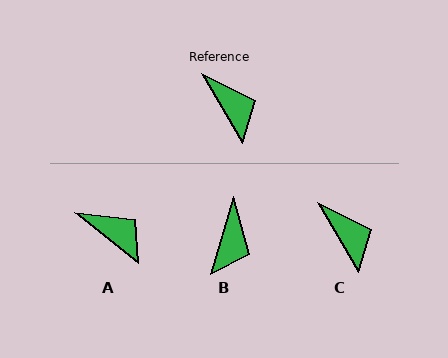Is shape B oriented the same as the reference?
No, it is off by about 47 degrees.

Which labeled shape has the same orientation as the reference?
C.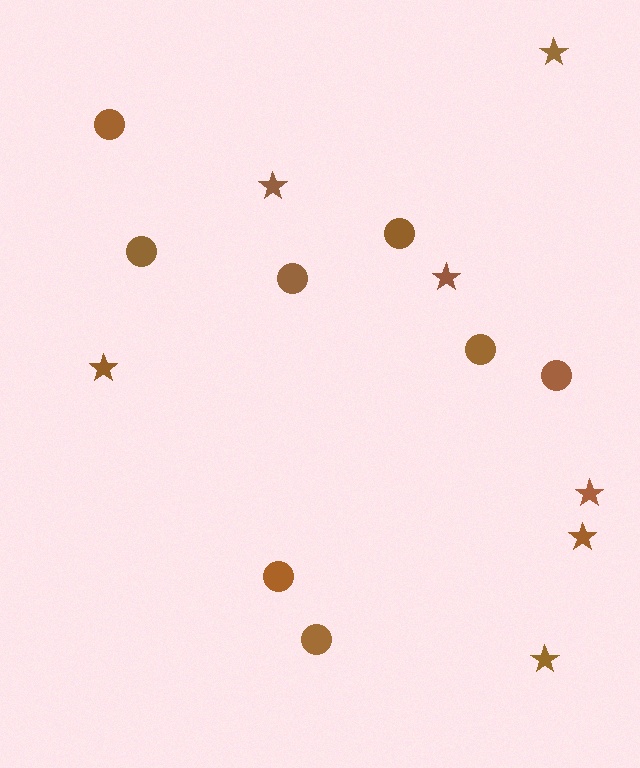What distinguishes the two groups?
There are 2 groups: one group of circles (8) and one group of stars (7).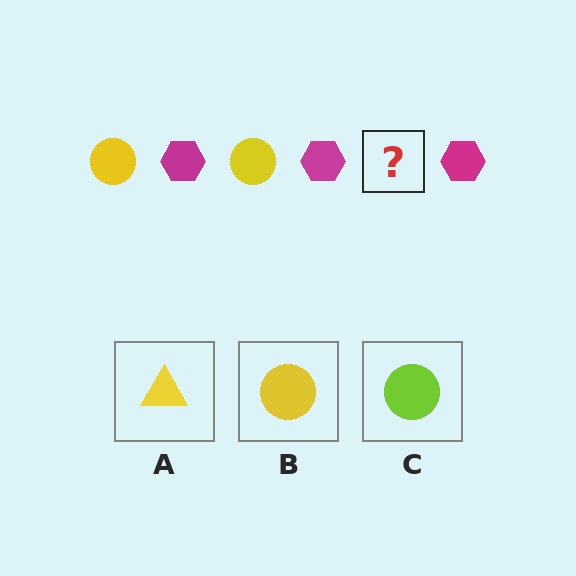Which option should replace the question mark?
Option B.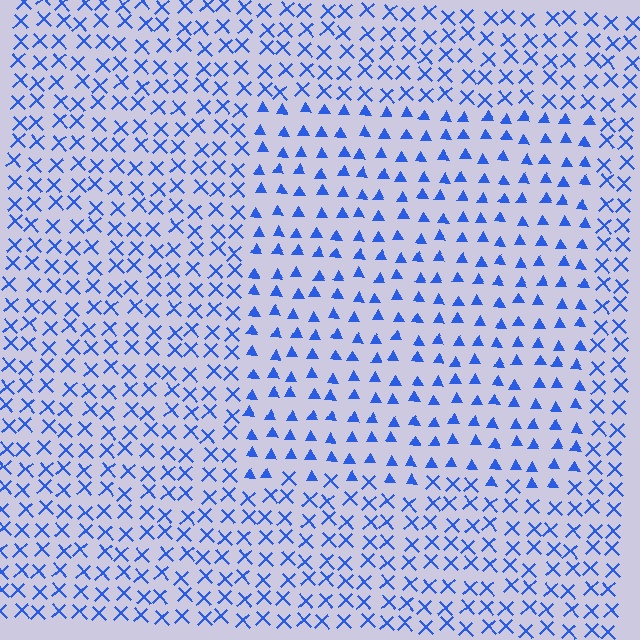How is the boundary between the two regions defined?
The boundary is defined by a change in element shape: triangles inside vs. X marks outside. All elements share the same color and spacing.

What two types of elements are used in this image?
The image uses triangles inside the rectangle region and X marks outside it.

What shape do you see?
I see a rectangle.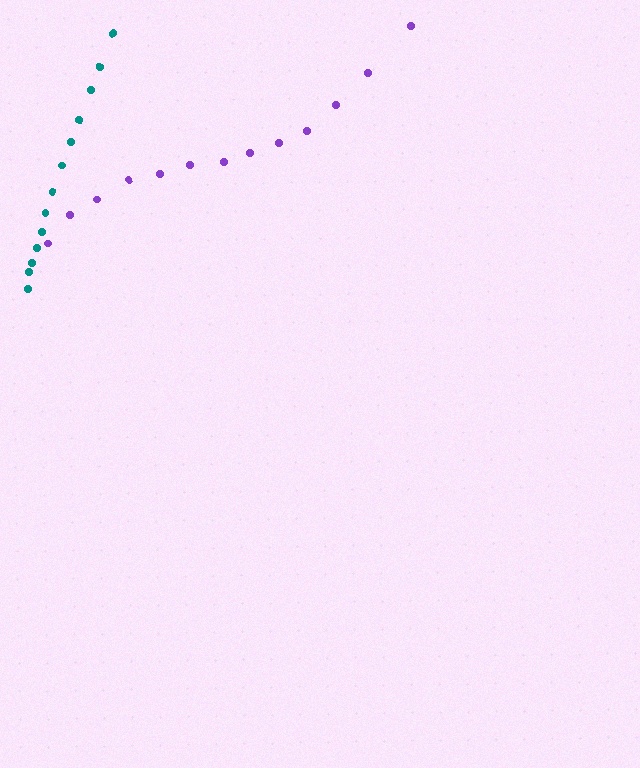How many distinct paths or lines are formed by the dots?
There are 2 distinct paths.